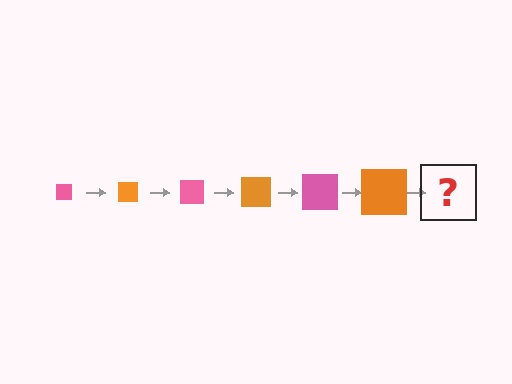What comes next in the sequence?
The next element should be a pink square, larger than the previous one.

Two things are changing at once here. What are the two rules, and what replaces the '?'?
The two rules are that the square grows larger each step and the color cycles through pink and orange. The '?' should be a pink square, larger than the previous one.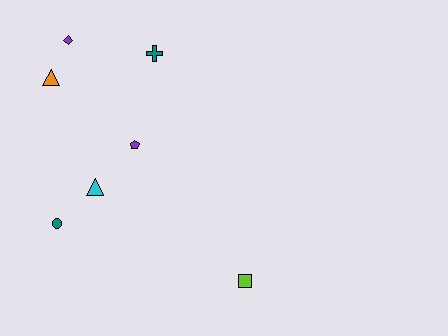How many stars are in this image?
There are no stars.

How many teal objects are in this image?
There are 2 teal objects.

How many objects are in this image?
There are 7 objects.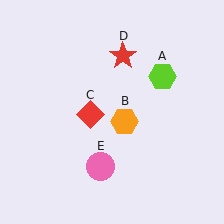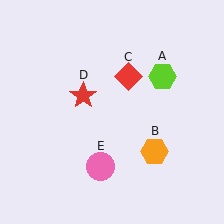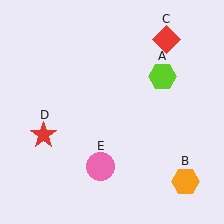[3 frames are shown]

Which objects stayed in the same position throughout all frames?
Lime hexagon (object A) and pink circle (object E) remained stationary.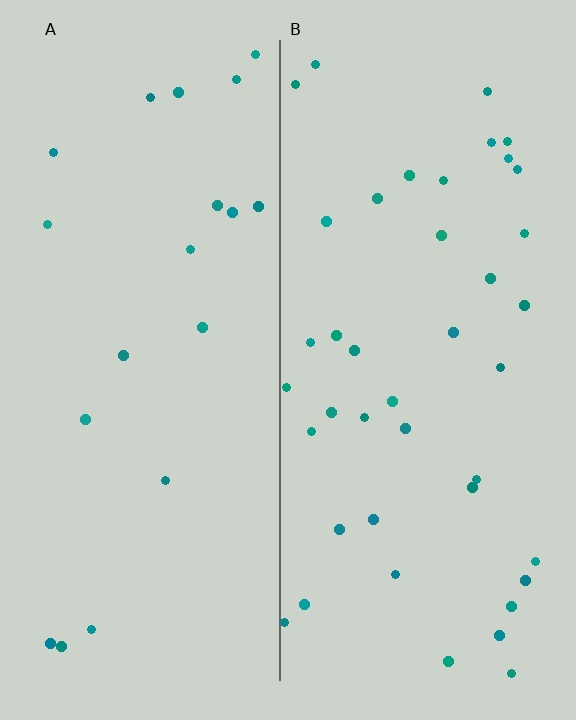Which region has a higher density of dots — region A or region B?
B (the right).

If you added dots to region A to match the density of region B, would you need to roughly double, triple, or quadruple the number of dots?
Approximately double.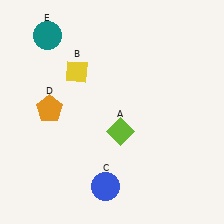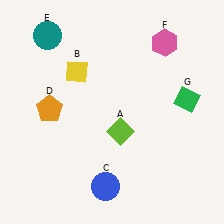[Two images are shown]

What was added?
A pink hexagon (F), a green diamond (G) were added in Image 2.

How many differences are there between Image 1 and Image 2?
There are 2 differences between the two images.